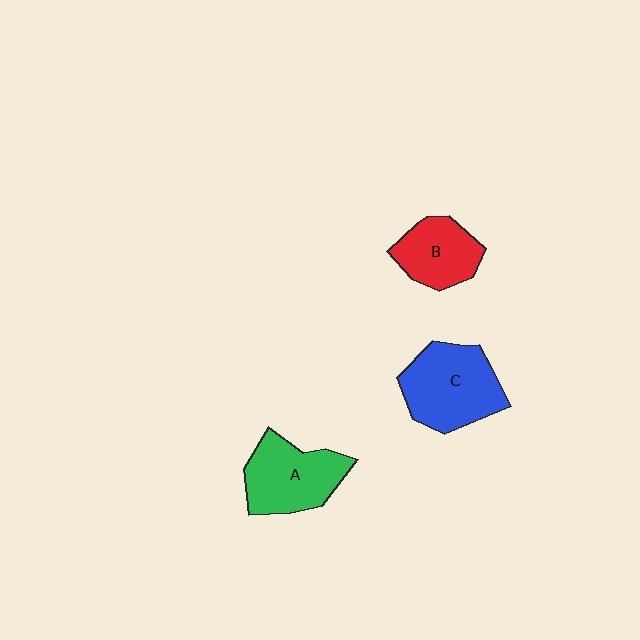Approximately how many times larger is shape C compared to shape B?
Approximately 1.5 times.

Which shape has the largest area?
Shape C (blue).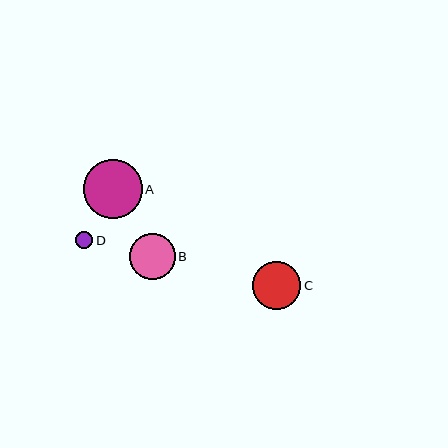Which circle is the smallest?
Circle D is the smallest with a size of approximately 17 pixels.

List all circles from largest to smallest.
From largest to smallest: A, C, B, D.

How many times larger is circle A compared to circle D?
Circle A is approximately 3.4 times the size of circle D.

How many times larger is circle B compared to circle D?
Circle B is approximately 2.6 times the size of circle D.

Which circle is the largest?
Circle A is the largest with a size of approximately 59 pixels.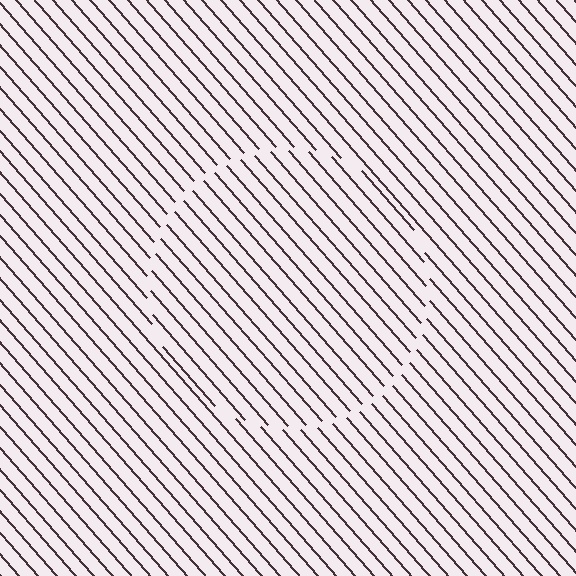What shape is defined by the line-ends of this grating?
An illusory circle. The interior of the shape contains the same grating, shifted by half a period — the contour is defined by the phase discontinuity where line-ends from the inner and outer gratings abut.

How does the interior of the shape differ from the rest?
The interior of the shape contains the same grating, shifted by half a period — the contour is defined by the phase discontinuity where line-ends from the inner and outer gratings abut.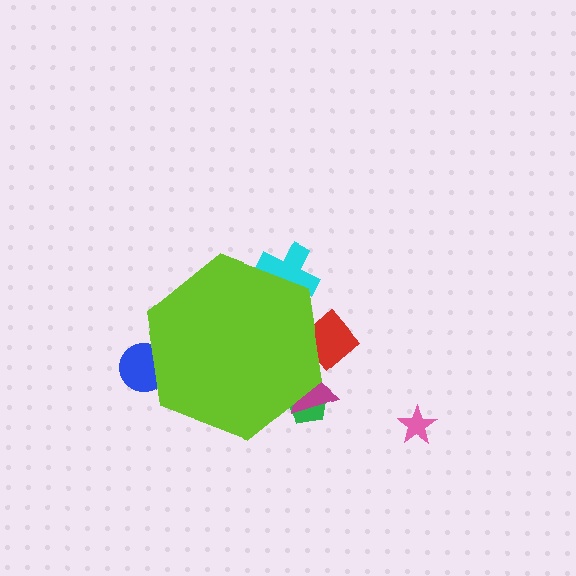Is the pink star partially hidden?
No, the pink star is fully visible.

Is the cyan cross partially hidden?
Yes, the cyan cross is partially hidden behind the lime hexagon.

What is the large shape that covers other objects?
A lime hexagon.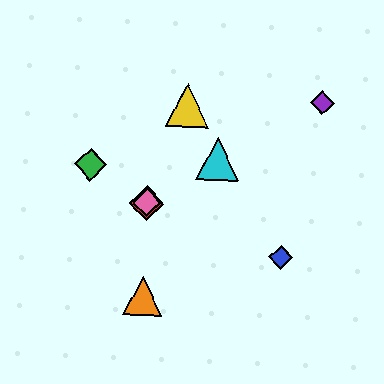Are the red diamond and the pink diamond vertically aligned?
Yes, both are at x≈147.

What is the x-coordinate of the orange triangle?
The orange triangle is at x≈143.